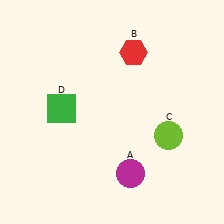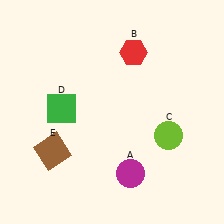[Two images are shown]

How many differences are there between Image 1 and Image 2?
There is 1 difference between the two images.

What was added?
A brown square (E) was added in Image 2.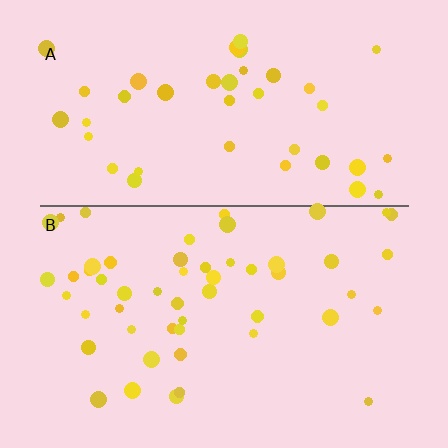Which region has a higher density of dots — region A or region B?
B (the bottom).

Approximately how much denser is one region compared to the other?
Approximately 1.3× — region B over region A.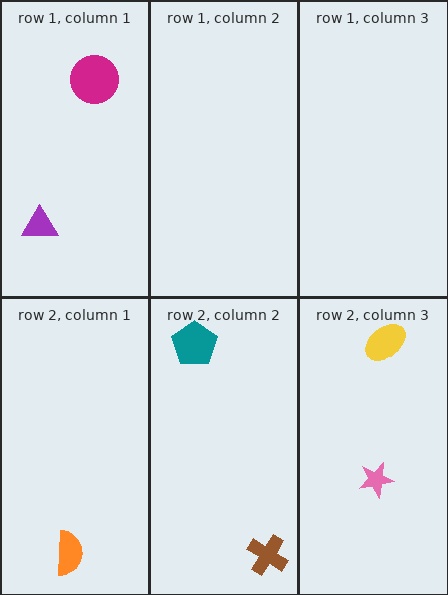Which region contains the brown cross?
The row 2, column 2 region.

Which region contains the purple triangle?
The row 1, column 1 region.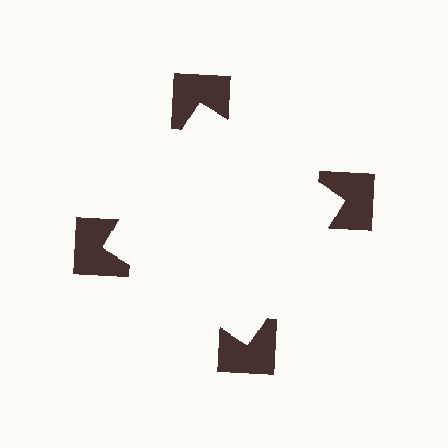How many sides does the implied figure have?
4 sides.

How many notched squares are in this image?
There are 4 — one at each vertex of the illusory square.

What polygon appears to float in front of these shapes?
An illusory square — its edges are inferred from the aligned wedge cuts in the notched squares, not physically drawn.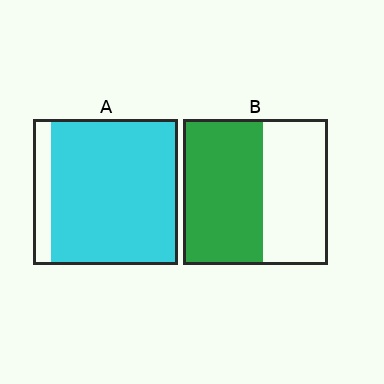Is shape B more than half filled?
Yes.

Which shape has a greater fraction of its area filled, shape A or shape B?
Shape A.